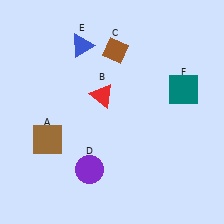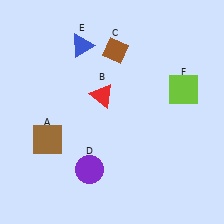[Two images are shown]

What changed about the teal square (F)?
In Image 1, F is teal. In Image 2, it changed to lime.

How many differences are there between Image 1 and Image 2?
There is 1 difference between the two images.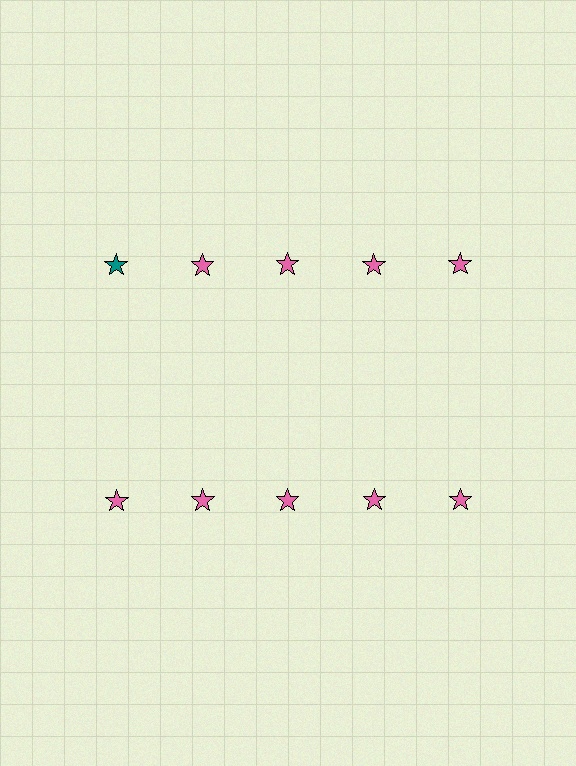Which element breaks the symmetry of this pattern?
The teal star in the top row, leftmost column breaks the symmetry. All other shapes are pink stars.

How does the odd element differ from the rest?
It has a different color: teal instead of pink.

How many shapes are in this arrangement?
There are 10 shapes arranged in a grid pattern.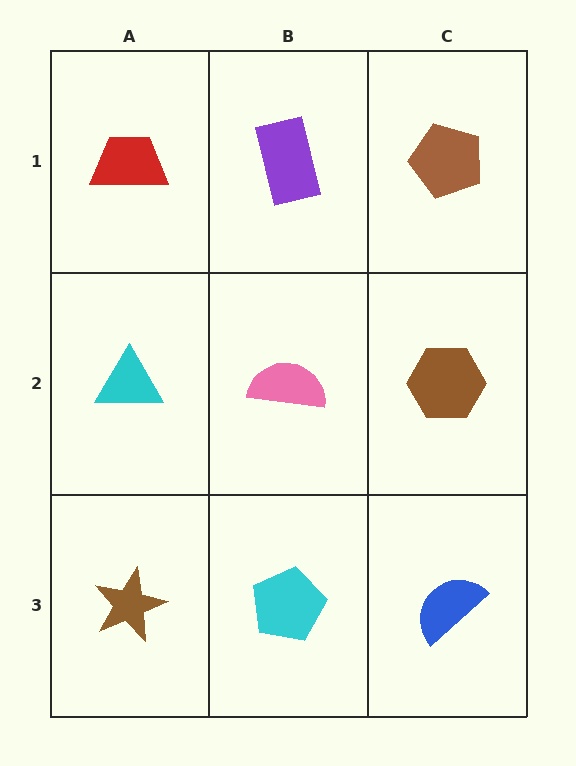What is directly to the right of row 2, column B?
A brown hexagon.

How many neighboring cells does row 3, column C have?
2.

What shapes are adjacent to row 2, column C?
A brown pentagon (row 1, column C), a blue semicircle (row 3, column C), a pink semicircle (row 2, column B).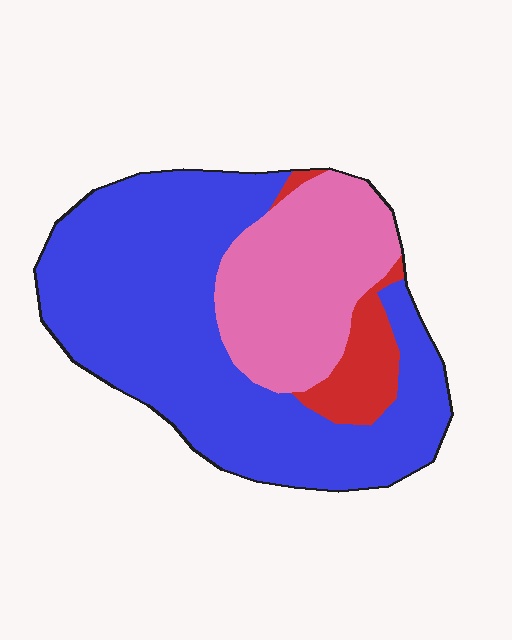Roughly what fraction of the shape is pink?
Pink covers around 30% of the shape.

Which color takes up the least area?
Red, at roughly 10%.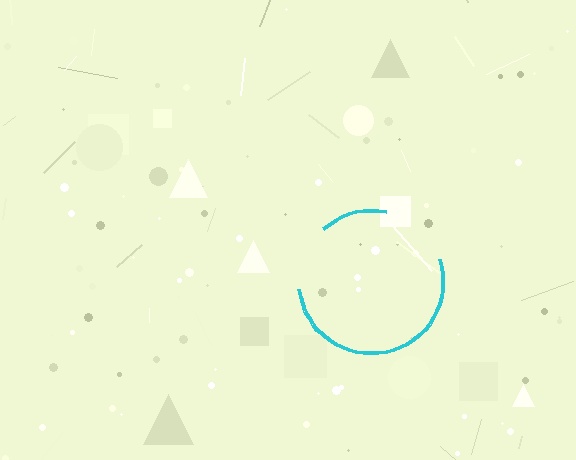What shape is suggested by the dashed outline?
The dashed outline suggests a circle.